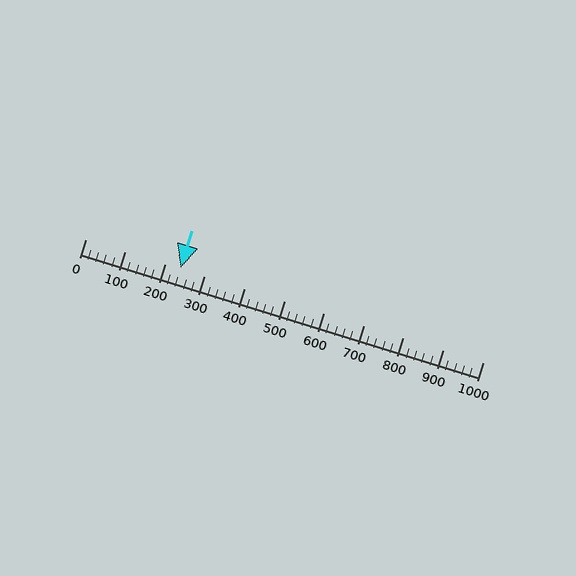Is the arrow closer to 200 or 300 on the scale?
The arrow is closer to 200.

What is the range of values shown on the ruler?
The ruler shows values from 0 to 1000.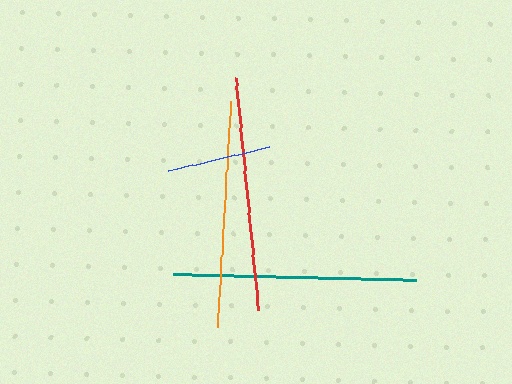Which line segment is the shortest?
The blue line is the shortest at approximately 104 pixels.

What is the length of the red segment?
The red segment is approximately 233 pixels long.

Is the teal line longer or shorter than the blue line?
The teal line is longer than the blue line.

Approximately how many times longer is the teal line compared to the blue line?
The teal line is approximately 2.3 times the length of the blue line.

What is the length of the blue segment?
The blue segment is approximately 104 pixels long.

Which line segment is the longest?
The teal line is the longest at approximately 243 pixels.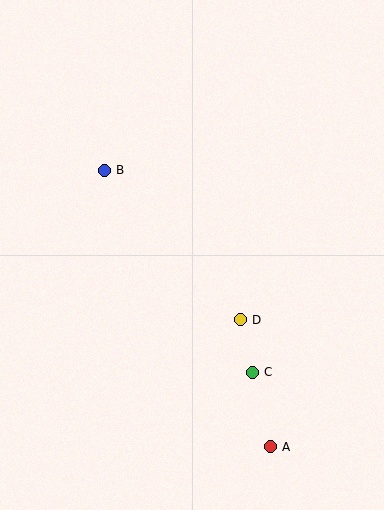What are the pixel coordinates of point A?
Point A is at (270, 447).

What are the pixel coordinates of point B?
Point B is at (104, 170).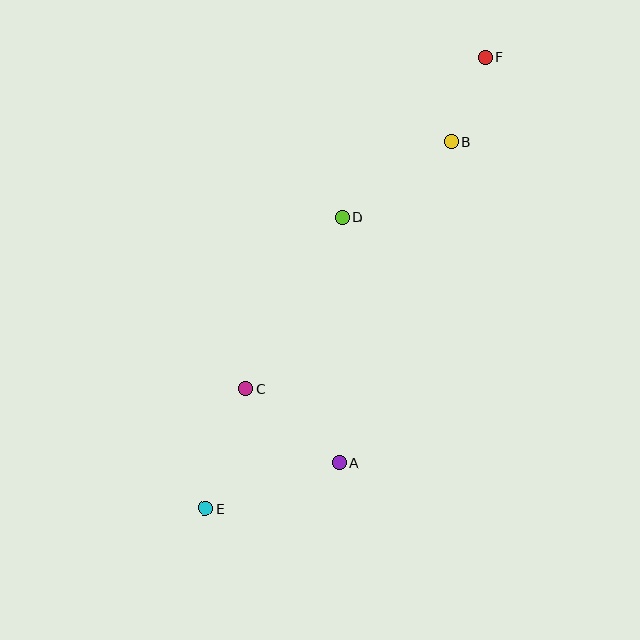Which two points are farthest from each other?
Points E and F are farthest from each other.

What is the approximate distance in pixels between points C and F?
The distance between C and F is approximately 409 pixels.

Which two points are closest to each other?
Points B and F are closest to each other.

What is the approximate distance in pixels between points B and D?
The distance between B and D is approximately 133 pixels.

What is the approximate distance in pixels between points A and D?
The distance between A and D is approximately 246 pixels.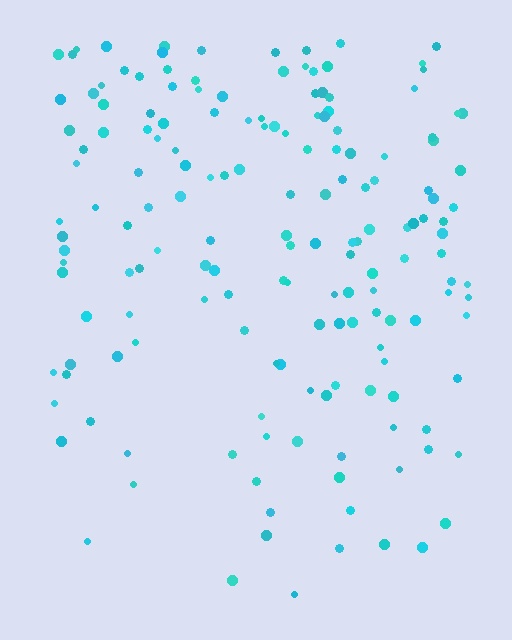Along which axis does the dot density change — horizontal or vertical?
Vertical.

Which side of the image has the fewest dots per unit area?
The bottom.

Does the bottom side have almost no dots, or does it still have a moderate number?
Still a moderate number, just noticeably fewer than the top.